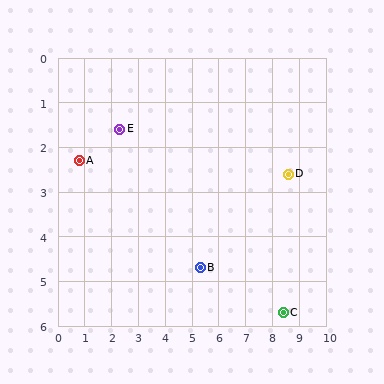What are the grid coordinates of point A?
Point A is at approximately (0.8, 2.3).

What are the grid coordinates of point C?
Point C is at approximately (8.4, 5.7).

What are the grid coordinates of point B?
Point B is at approximately (5.3, 4.7).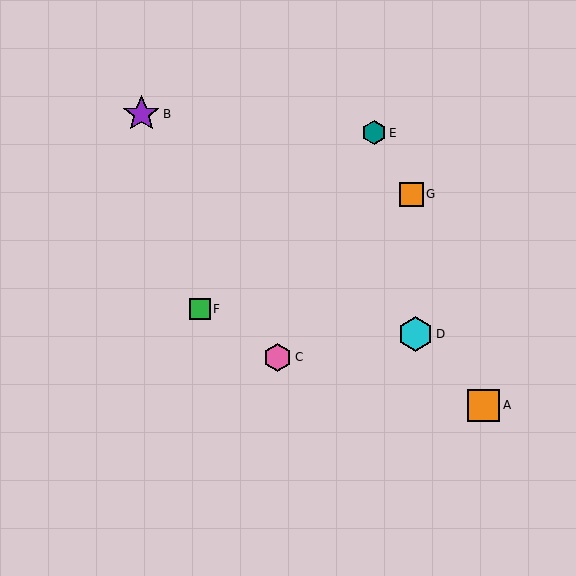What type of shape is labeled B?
Shape B is a purple star.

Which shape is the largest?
The purple star (labeled B) is the largest.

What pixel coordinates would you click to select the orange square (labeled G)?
Click at (411, 194) to select the orange square G.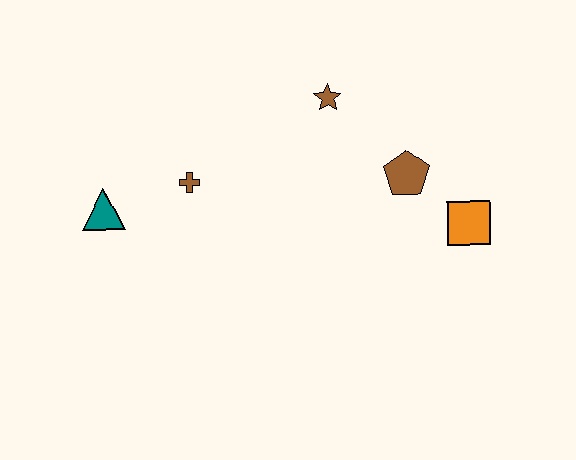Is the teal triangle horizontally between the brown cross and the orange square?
No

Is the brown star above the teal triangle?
Yes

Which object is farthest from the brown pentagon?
The teal triangle is farthest from the brown pentagon.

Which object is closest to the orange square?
The brown pentagon is closest to the orange square.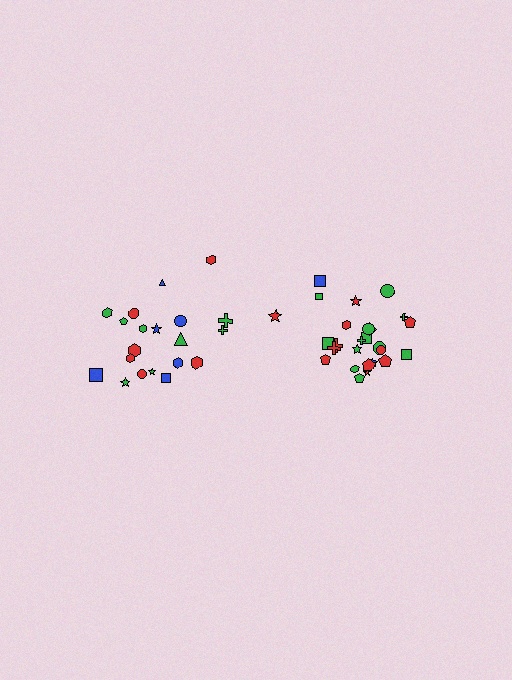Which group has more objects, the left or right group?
The right group.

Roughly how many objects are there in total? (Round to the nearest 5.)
Roughly 45 objects in total.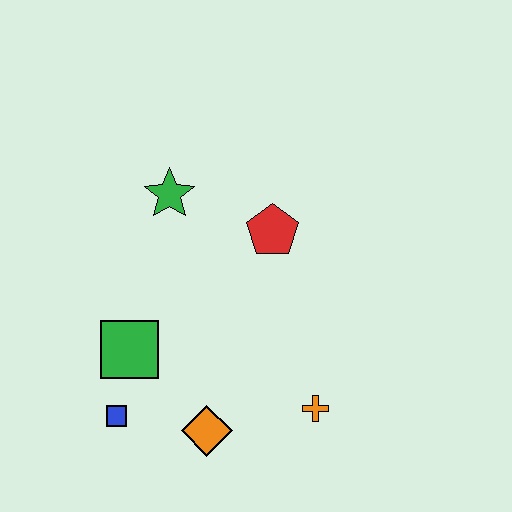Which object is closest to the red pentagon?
The green star is closest to the red pentagon.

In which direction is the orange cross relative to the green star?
The orange cross is below the green star.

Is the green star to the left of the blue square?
No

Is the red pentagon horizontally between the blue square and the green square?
No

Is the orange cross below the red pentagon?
Yes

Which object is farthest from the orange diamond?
The green star is farthest from the orange diamond.